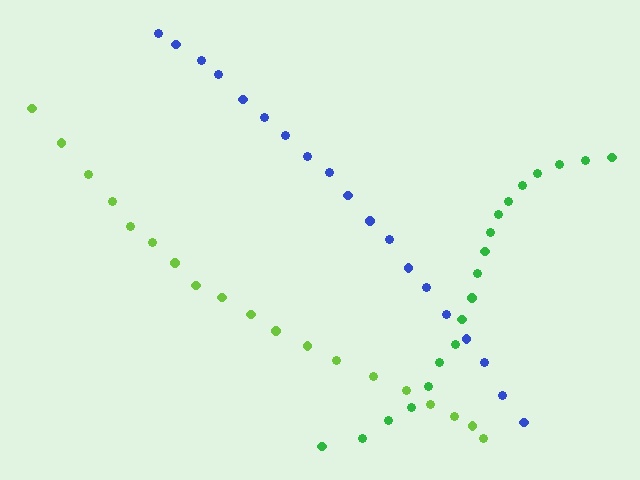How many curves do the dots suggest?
There are 3 distinct paths.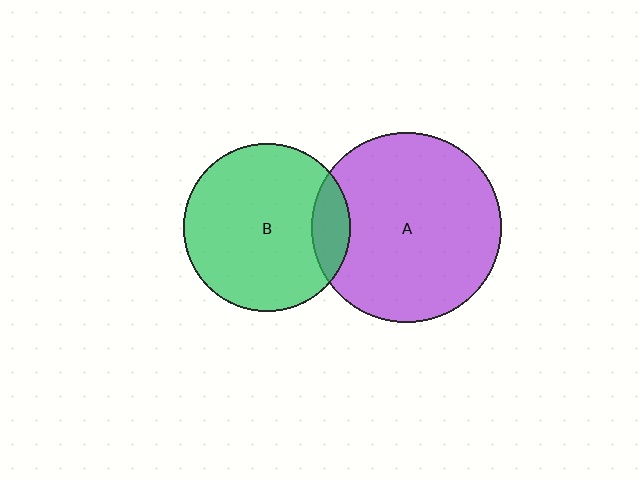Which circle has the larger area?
Circle A (purple).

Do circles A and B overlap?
Yes.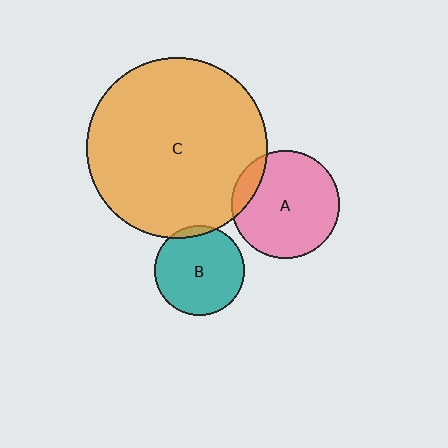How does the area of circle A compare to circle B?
Approximately 1.4 times.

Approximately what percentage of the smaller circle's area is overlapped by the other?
Approximately 5%.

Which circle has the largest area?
Circle C (orange).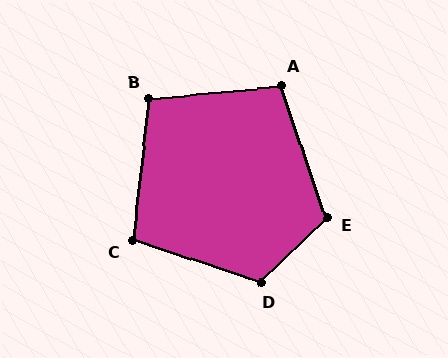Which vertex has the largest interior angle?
D, at approximately 117 degrees.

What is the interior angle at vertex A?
Approximately 103 degrees (obtuse).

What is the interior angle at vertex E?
Approximately 115 degrees (obtuse).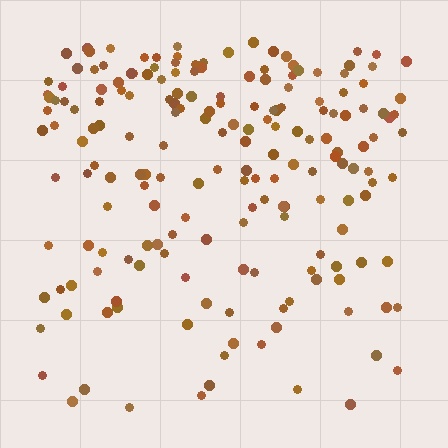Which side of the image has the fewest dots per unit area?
The bottom.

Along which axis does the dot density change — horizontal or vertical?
Vertical.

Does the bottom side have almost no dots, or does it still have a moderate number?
Still a moderate number, just noticeably fewer than the top.